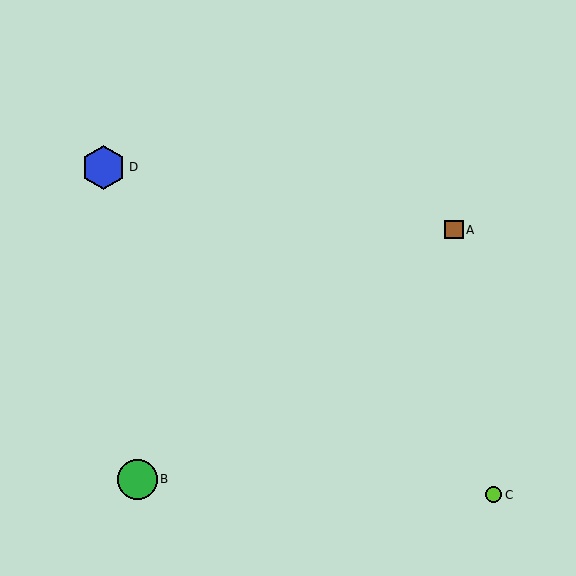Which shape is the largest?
The blue hexagon (labeled D) is the largest.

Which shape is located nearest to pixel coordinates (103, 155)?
The blue hexagon (labeled D) at (103, 167) is nearest to that location.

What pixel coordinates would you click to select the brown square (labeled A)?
Click at (454, 230) to select the brown square A.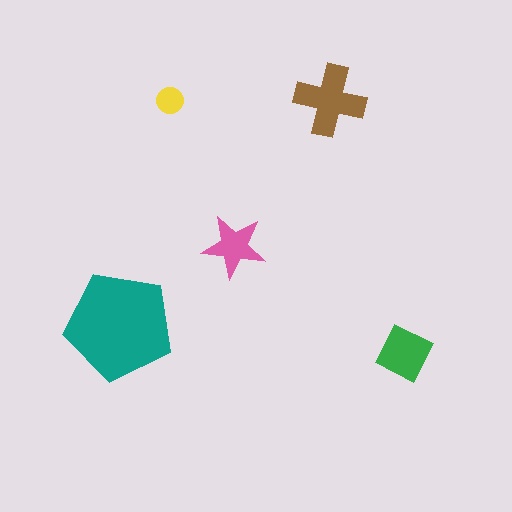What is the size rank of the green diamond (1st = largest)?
3rd.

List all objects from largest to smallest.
The teal pentagon, the brown cross, the green diamond, the pink star, the yellow circle.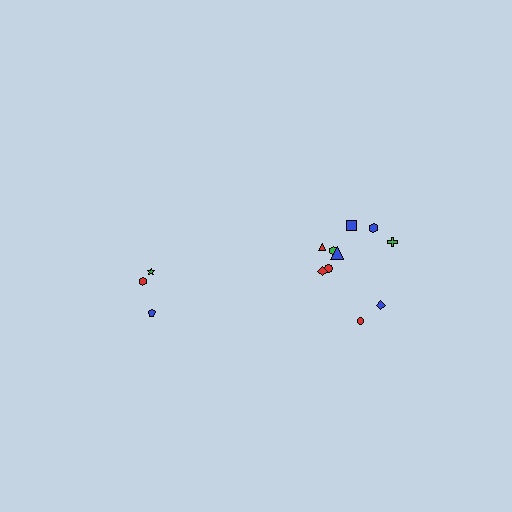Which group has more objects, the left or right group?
The right group.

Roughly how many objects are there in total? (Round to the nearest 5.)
Roughly 15 objects in total.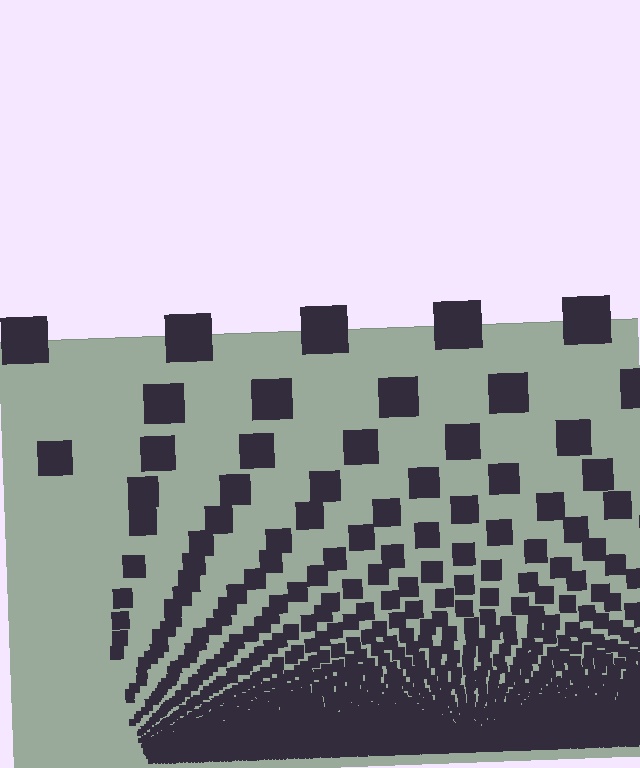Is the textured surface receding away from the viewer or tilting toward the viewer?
The surface appears to tilt toward the viewer. Texture elements get larger and sparser toward the top.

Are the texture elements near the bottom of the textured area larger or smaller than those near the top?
Smaller. The gradient is inverted — elements near the bottom are smaller and denser.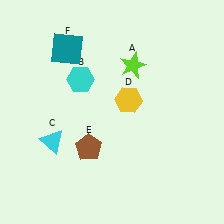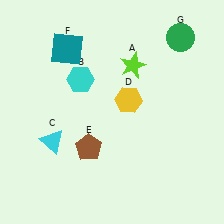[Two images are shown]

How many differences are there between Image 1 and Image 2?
There is 1 difference between the two images.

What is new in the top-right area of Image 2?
A green circle (G) was added in the top-right area of Image 2.